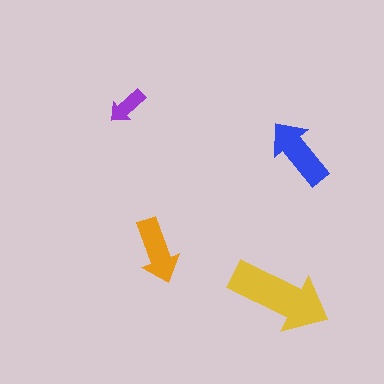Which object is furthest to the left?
The purple arrow is leftmost.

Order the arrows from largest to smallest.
the yellow one, the blue one, the orange one, the purple one.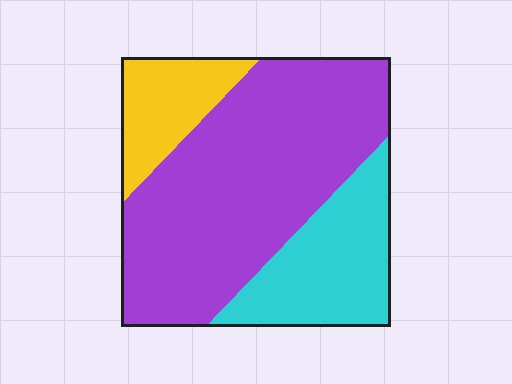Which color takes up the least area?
Yellow, at roughly 15%.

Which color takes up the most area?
Purple, at roughly 60%.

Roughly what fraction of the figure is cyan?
Cyan takes up between a sixth and a third of the figure.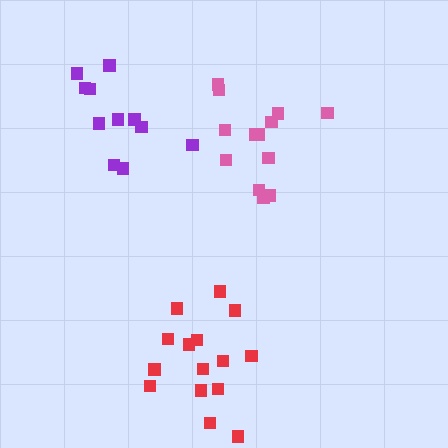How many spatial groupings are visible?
There are 3 spatial groupings.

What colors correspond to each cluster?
The clusters are colored: red, pink, purple.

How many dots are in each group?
Group 1: 15 dots, Group 2: 13 dots, Group 3: 11 dots (39 total).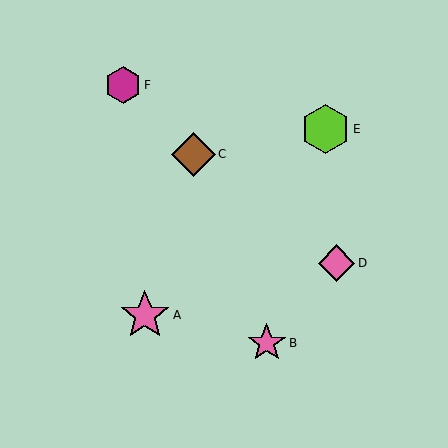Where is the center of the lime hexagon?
The center of the lime hexagon is at (325, 129).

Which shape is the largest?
The pink star (labeled A) is the largest.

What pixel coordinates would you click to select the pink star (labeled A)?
Click at (145, 315) to select the pink star A.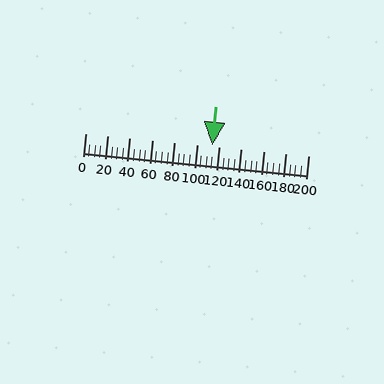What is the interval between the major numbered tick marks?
The major tick marks are spaced 20 units apart.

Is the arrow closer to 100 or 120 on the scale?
The arrow is closer to 120.